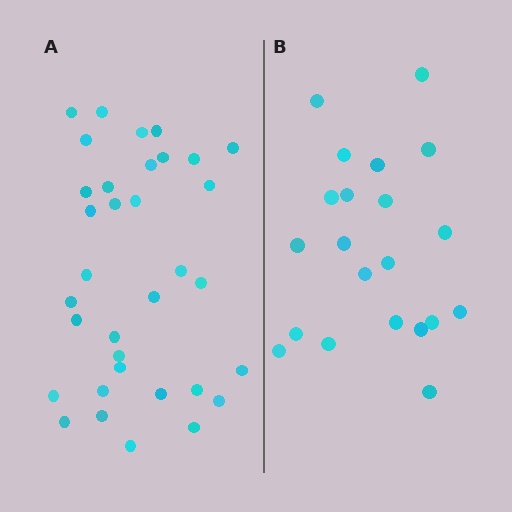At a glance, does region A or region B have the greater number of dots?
Region A (the left region) has more dots.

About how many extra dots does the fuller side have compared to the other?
Region A has approximately 15 more dots than region B.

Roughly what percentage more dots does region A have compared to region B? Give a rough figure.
About 60% more.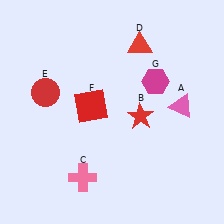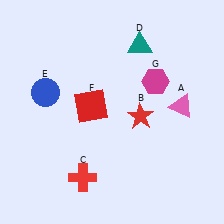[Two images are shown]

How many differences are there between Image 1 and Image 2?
There are 3 differences between the two images.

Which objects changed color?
C changed from pink to red. D changed from red to teal. E changed from red to blue.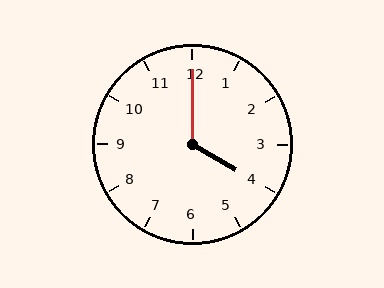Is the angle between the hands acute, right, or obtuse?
It is obtuse.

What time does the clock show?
4:00.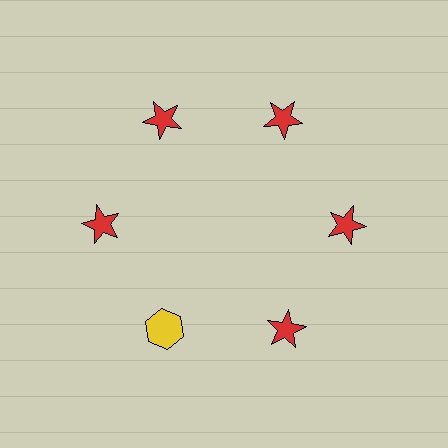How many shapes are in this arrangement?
There are 6 shapes arranged in a ring pattern.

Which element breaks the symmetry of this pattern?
The yellow hexagon at roughly the 7 o'clock position breaks the symmetry. All other shapes are red stars.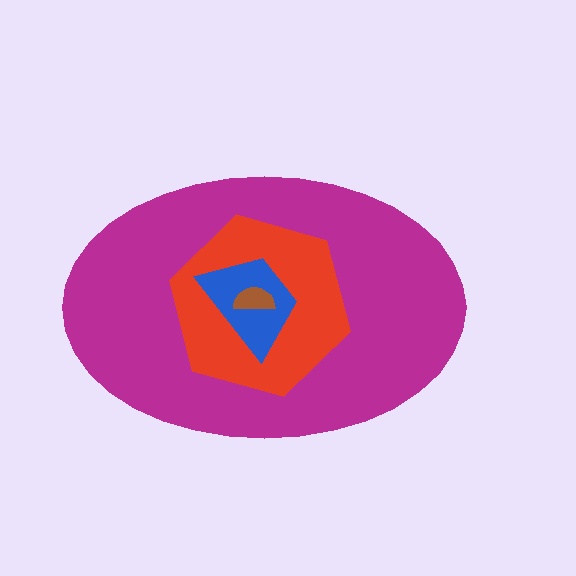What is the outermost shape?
The magenta ellipse.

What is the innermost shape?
The brown semicircle.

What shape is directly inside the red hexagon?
The blue trapezoid.